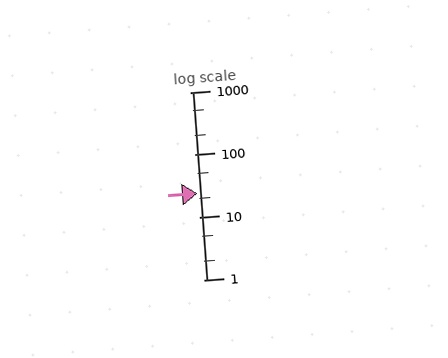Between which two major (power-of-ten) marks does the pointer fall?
The pointer is between 10 and 100.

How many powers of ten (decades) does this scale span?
The scale spans 3 decades, from 1 to 1000.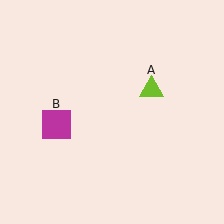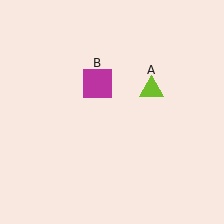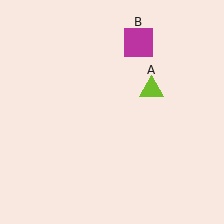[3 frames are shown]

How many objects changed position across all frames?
1 object changed position: magenta square (object B).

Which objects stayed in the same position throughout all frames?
Lime triangle (object A) remained stationary.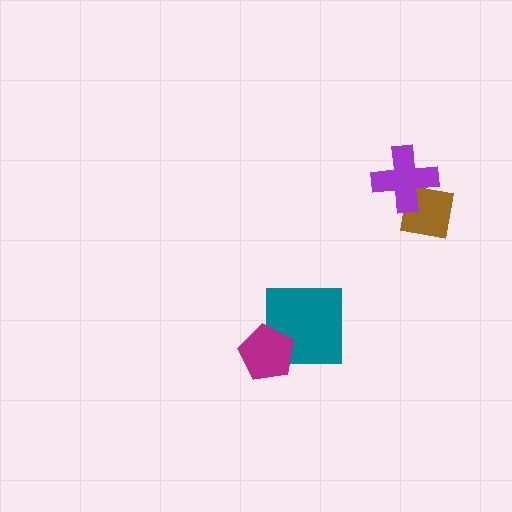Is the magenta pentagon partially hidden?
No, no other shape covers it.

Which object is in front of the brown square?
The purple cross is in front of the brown square.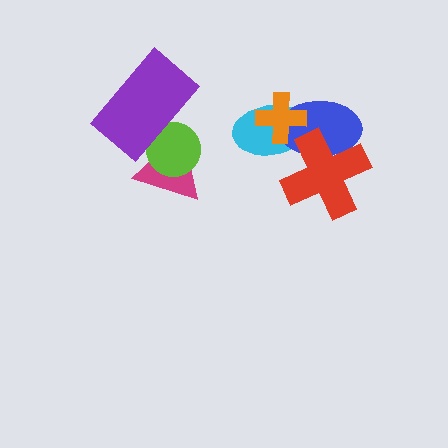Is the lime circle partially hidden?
Yes, it is partially covered by another shape.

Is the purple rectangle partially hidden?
No, no other shape covers it.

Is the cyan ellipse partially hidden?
Yes, it is partially covered by another shape.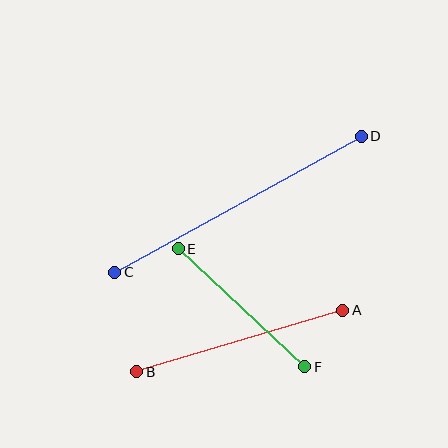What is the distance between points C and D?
The distance is approximately 282 pixels.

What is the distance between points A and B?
The distance is approximately 215 pixels.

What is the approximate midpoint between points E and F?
The midpoint is at approximately (242, 308) pixels.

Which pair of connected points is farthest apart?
Points C and D are farthest apart.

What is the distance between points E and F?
The distance is approximately 173 pixels.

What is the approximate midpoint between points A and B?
The midpoint is at approximately (240, 341) pixels.